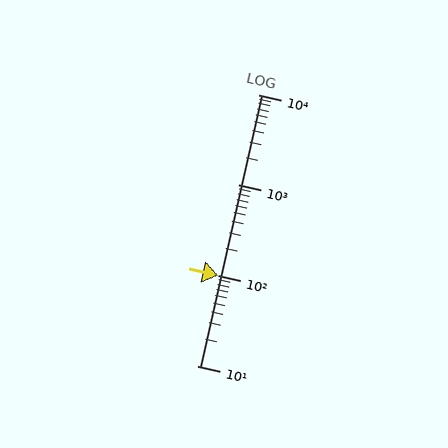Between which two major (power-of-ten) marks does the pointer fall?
The pointer is between 10 and 100.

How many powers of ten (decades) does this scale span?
The scale spans 3 decades, from 10 to 10000.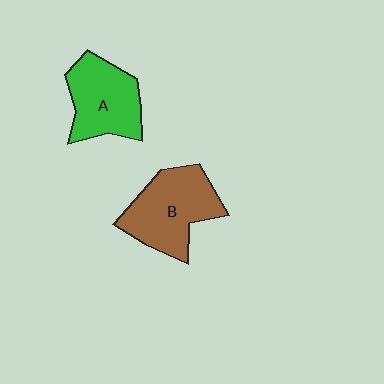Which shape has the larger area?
Shape B (brown).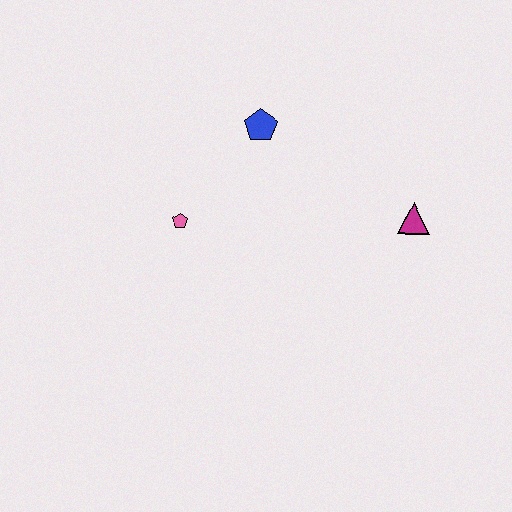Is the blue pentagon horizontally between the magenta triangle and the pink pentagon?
Yes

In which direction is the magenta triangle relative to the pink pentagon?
The magenta triangle is to the right of the pink pentagon.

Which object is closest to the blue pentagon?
The pink pentagon is closest to the blue pentagon.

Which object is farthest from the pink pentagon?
The magenta triangle is farthest from the pink pentagon.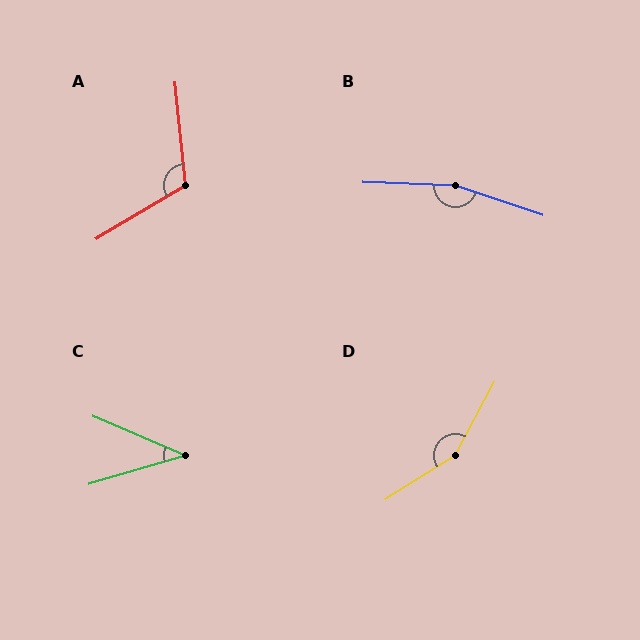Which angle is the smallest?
C, at approximately 39 degrees.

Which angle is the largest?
B, at approximately 163 degrees.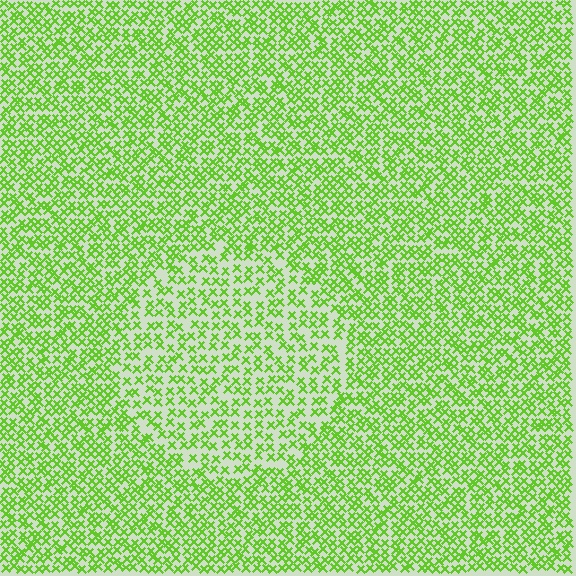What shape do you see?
I see a circle.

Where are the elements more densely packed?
The elements are more densely packed outside the circle boundary.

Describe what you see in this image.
The image contains small lime elements arranged at two different densities. A circle-shaped region is visible where the elements are less densely packed than the surrounding area.